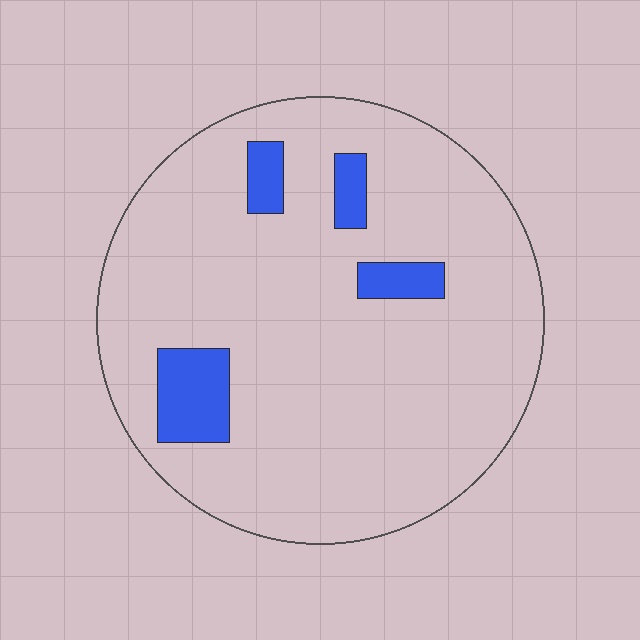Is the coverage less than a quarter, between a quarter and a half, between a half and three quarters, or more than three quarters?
Less than a quarter.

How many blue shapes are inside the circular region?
4.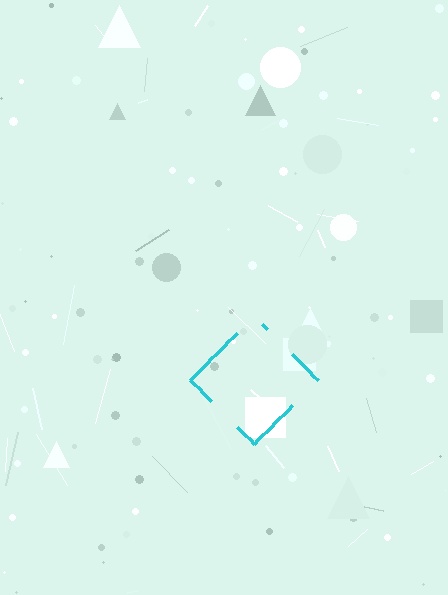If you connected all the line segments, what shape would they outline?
They would outline a diamond.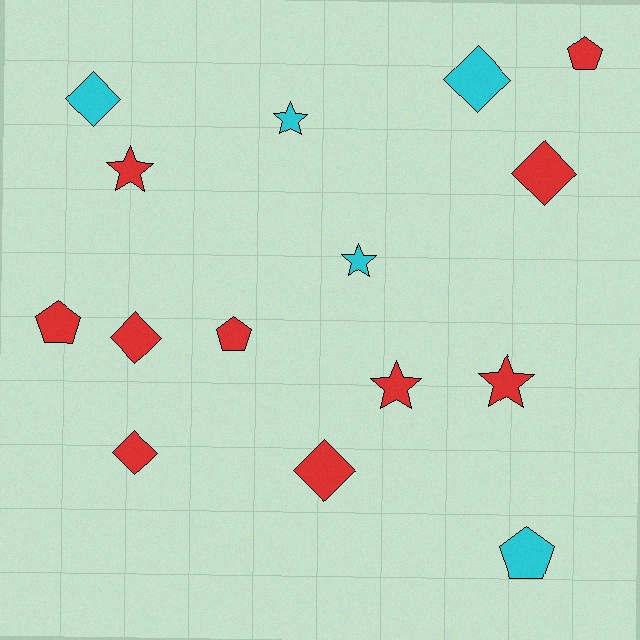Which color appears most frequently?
Red, with 10 objects.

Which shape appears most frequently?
Diamond, with 6 objects.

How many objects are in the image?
There are 15 objects.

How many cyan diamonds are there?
There are 2 cyan diamonds.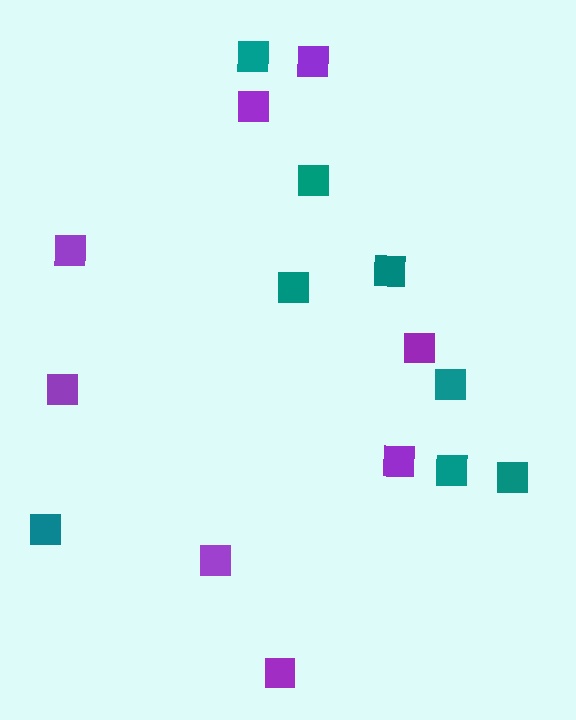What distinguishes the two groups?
There are 2 groups: one group of teal squares (8) and one group of purple squares (8).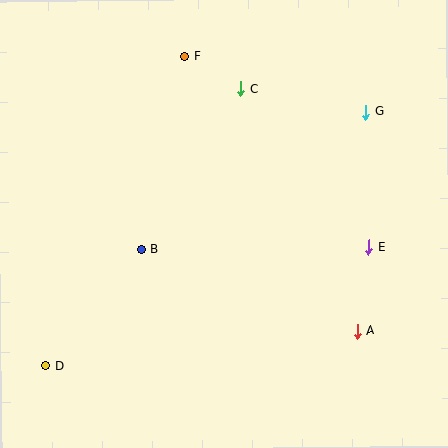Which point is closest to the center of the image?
Point B at (141, 249) is closest to the center.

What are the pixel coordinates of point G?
Point G is at (366, 112).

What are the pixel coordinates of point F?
Point F is at (185, 57).